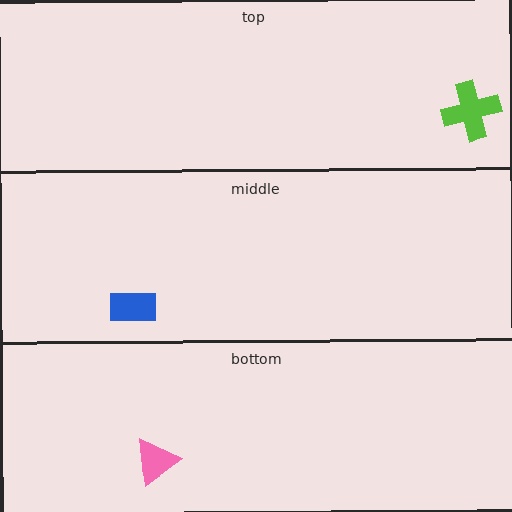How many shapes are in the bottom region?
1.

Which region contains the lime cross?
The top region.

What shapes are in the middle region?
The blue rectangle.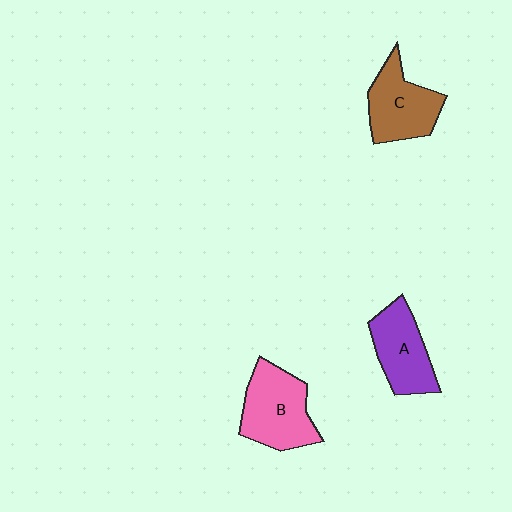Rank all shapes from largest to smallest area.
From largest to smallest: B (pink), C (brown), A (purple).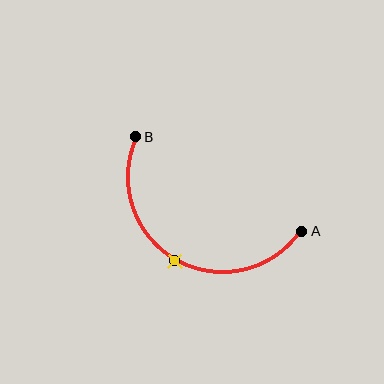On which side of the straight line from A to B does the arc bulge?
The arc bulges below the straight line connecting A and B.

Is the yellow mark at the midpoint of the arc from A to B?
Yes. The yellow mark lies on the arc at equal arc-length from both A and B — it is the arc midpoint.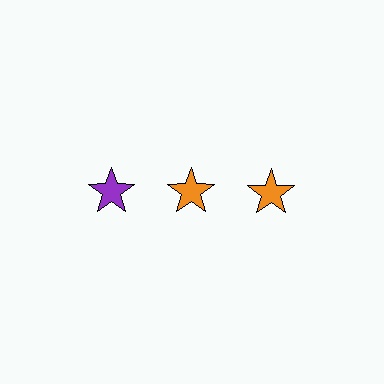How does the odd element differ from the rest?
It has a different color: purple instead of orange.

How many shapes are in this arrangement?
There are 3 shapes arranged in a grid pattern.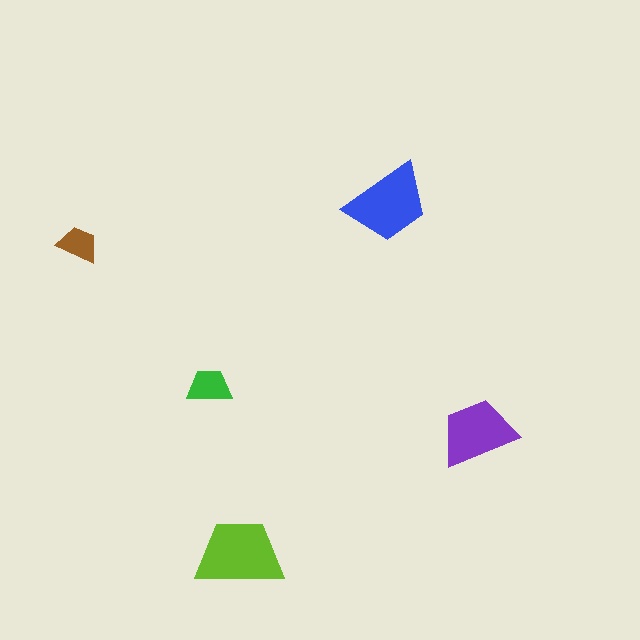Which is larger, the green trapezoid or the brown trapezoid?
The green one.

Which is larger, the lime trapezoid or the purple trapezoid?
The lime one.